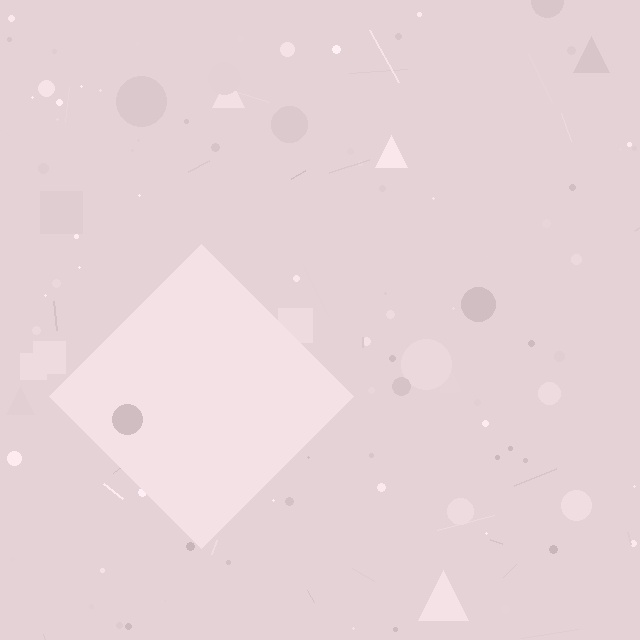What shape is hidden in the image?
A diamond is hidden in the image.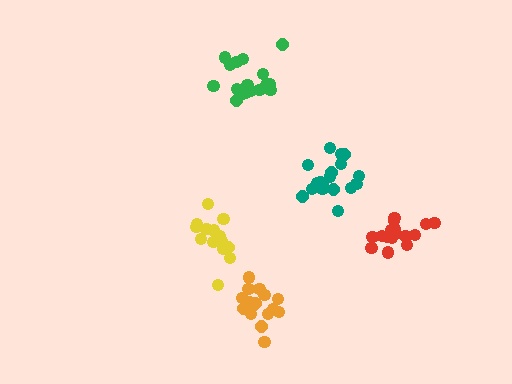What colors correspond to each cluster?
The clusters are colored: teal, red, green, yellow, orange.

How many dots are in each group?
Group 1: 19 dots, Group 2: 16 dots, Group 3: 19 dots, Group 4: 15 dots, Group 5: 16 dots (85 total).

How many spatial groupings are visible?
There are 5 spatial groupings.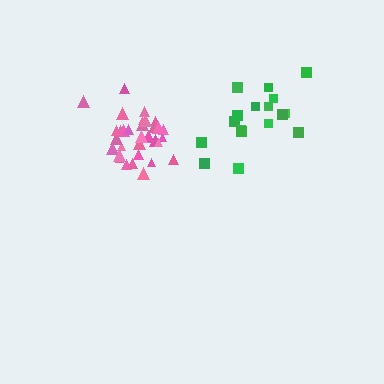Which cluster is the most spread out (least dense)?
Green.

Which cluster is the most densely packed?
Pink.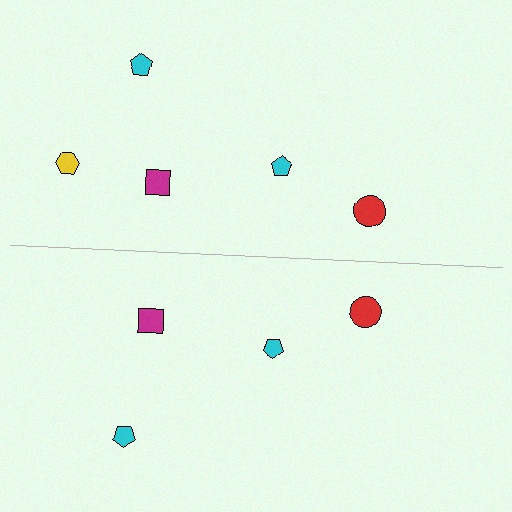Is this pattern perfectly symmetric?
No, the pattern is not perfectly symmetric. A yellow hexagon is missing from the bottom side.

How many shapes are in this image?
There are 9 shapes in this image.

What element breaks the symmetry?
A yellow hexagon is missing from the bottom side.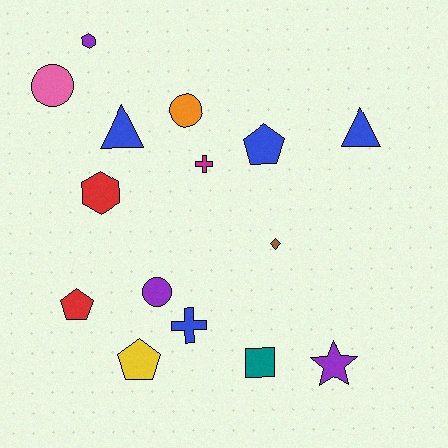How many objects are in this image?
There are 15 objects.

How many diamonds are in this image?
There is 1 diamond.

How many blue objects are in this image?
There are 4 blue objects.